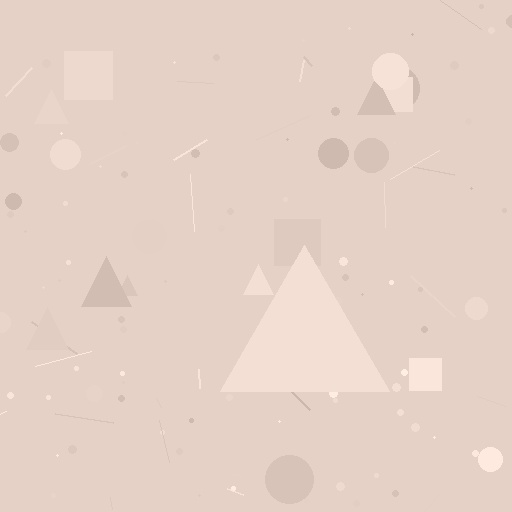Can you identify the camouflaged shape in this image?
The camouflaged shape is a triangle.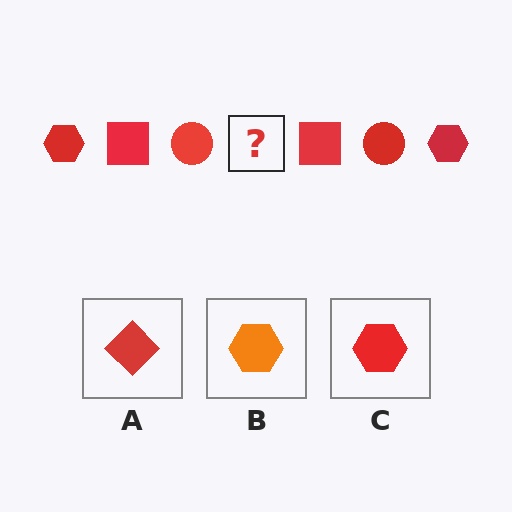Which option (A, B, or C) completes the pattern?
C.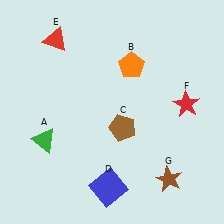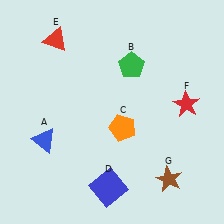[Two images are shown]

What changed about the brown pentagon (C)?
In Image 1, C is brown. In Image 2, it changed to orange.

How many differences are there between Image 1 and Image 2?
There are 3 differences between the two images.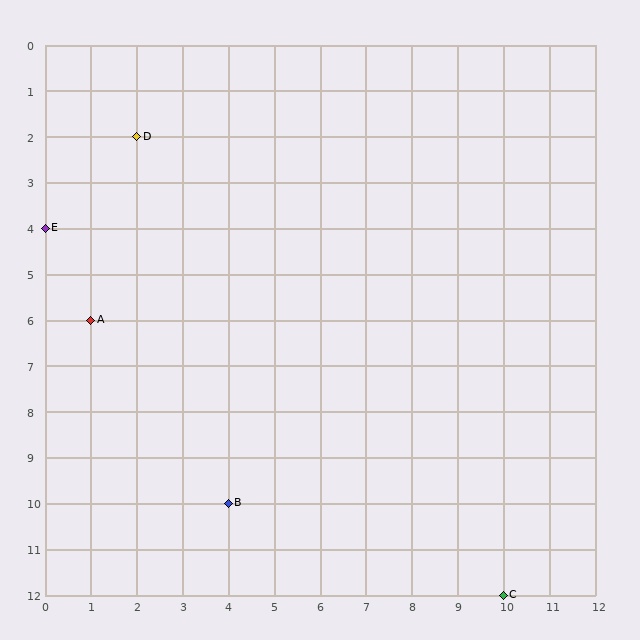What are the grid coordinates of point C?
Point C is at grid coordinates (10, 12).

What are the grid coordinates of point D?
Point D is at grid coordinates (2, 2).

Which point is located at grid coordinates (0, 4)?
Point E is at (0, 4).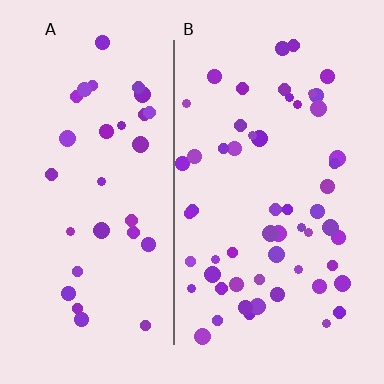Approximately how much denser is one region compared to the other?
Approximately 1.8× — region B over region A.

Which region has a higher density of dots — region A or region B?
B (the right).